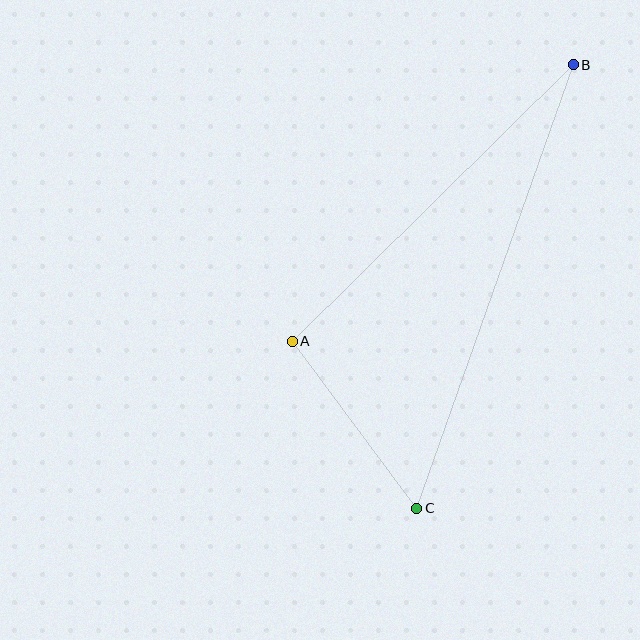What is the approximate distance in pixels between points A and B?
The distance between A and B is approximately 394 pixels.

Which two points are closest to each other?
Points A and C are closest to each other.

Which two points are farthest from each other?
Points B and C are farthest from each other.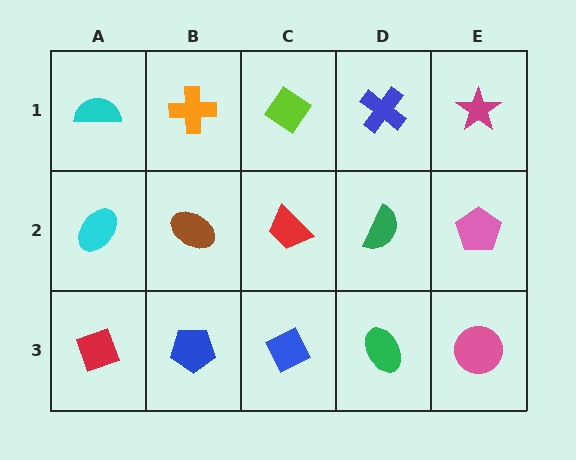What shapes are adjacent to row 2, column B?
An orange cross (row 1, column B), a blue pentagon (row 3, column B), a cyan ellipse (row 2, column A), a red trapezoid (row 2, column C).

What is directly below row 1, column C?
A red trapezoid.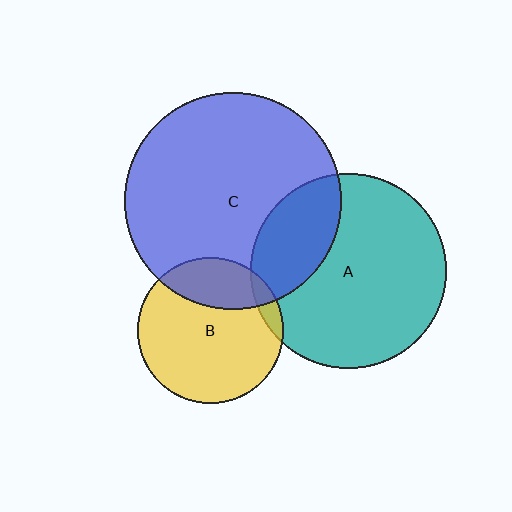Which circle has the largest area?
Circle C (blue).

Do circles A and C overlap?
Yes.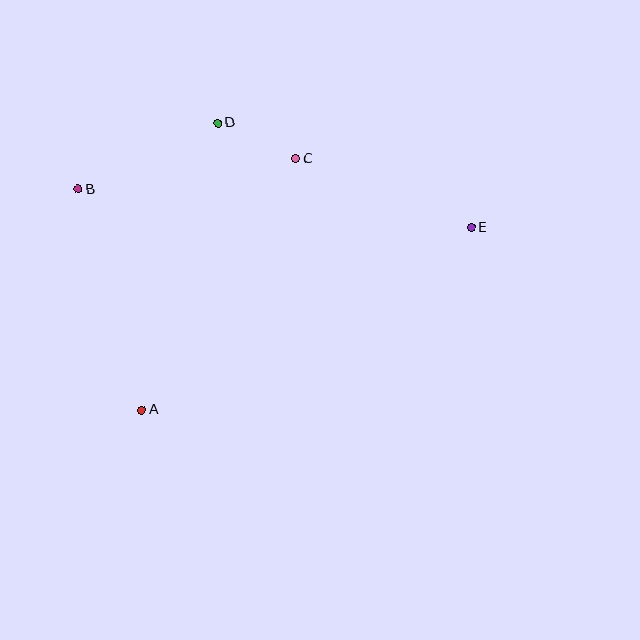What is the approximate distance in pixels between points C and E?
The distance between C and E is approximately 188 pixels.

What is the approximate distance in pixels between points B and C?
The distance between B and C is approximately 220 pixels.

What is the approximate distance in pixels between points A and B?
The distance between A and B is approximately 230 pixels.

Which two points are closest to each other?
Points C and D are closest to each other.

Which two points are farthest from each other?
Points B and E are farthest from each other.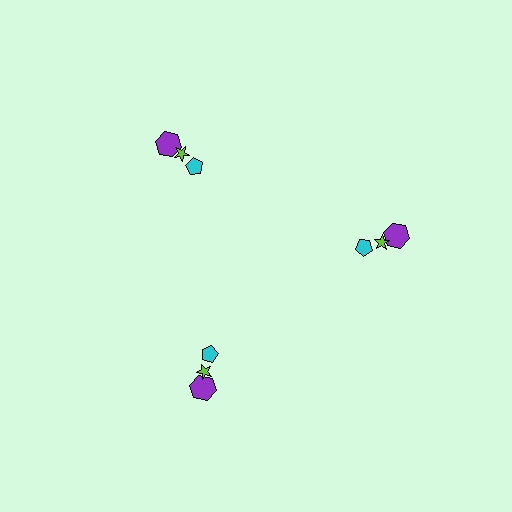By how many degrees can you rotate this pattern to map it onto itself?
The pattern maps onto itself every 120 degrees of rotation.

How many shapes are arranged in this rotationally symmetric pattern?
There are 9 shapes, arranged in 3 groups of 3.